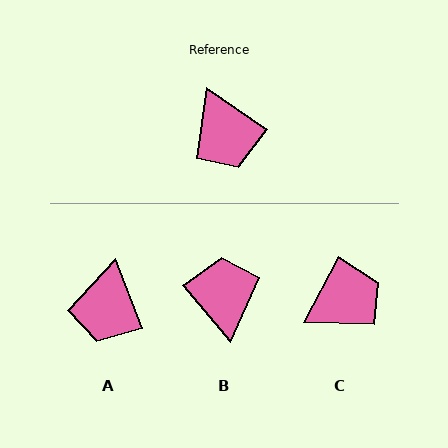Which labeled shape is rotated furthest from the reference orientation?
B, about 164 degrees away.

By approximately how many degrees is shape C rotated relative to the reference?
Approximately 96 degrees counter-clockwise.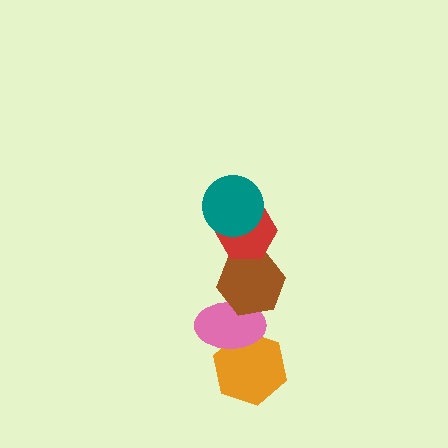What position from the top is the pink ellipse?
The pink ellipse is 4th from the top.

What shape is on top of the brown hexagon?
The red hexagon is on top of the brown hexagon.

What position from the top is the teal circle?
The teal circle is 1st from the top.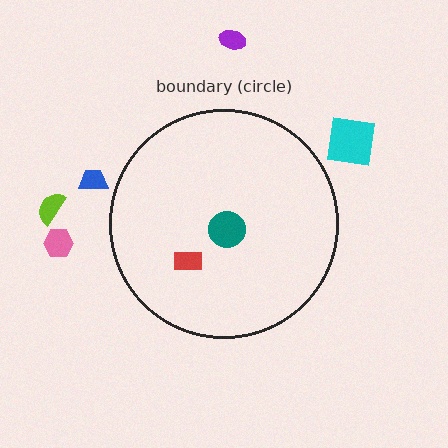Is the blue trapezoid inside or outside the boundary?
Outside.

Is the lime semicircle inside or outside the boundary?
Outside.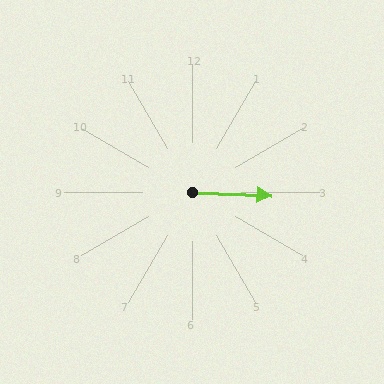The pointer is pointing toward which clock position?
Roughly 3 o'clock.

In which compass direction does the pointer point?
East.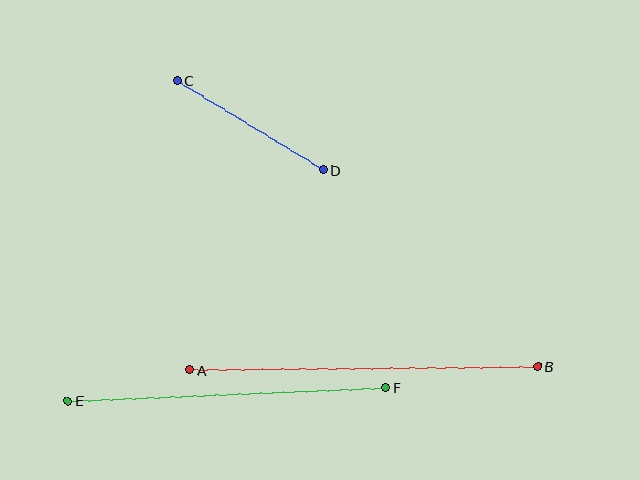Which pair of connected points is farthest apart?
Points A and B are farthest apart.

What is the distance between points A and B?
The distance is approximately 348 pixels.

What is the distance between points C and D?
The distance is approximately 171 pixels.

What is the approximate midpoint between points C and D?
The midpoint is at approximately (251, 125) pixels.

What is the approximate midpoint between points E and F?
The midpoint is at approximately (227, 394) pixels.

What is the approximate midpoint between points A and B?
The midpoint is at approximately (364, 368) pixels.